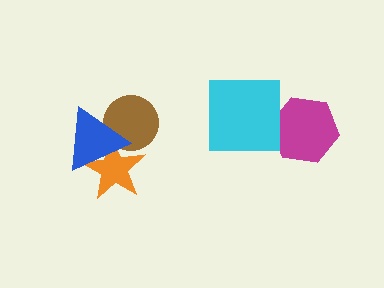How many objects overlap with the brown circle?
2 objects overlap with the brown circle.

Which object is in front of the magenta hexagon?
The cyan square is in front of the magenta hexagon.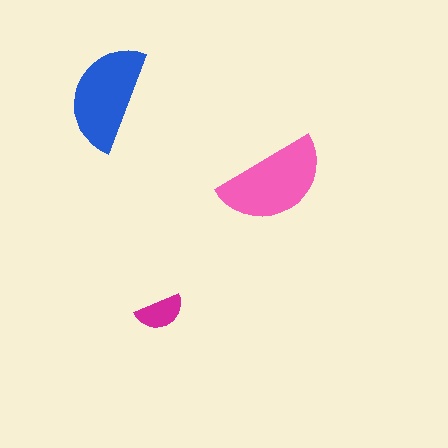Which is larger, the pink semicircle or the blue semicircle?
The pink one.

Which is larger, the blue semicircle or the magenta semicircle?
The blue one.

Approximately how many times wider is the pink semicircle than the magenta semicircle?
About 2 times wider.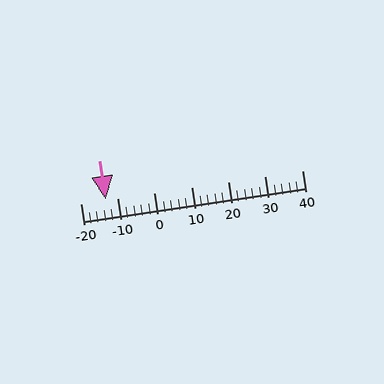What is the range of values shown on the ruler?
The ruler shows values from -20 to 40.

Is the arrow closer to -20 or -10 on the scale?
The arrow is closer to -10.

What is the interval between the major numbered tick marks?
The major tick marks are spaced 10 units apart.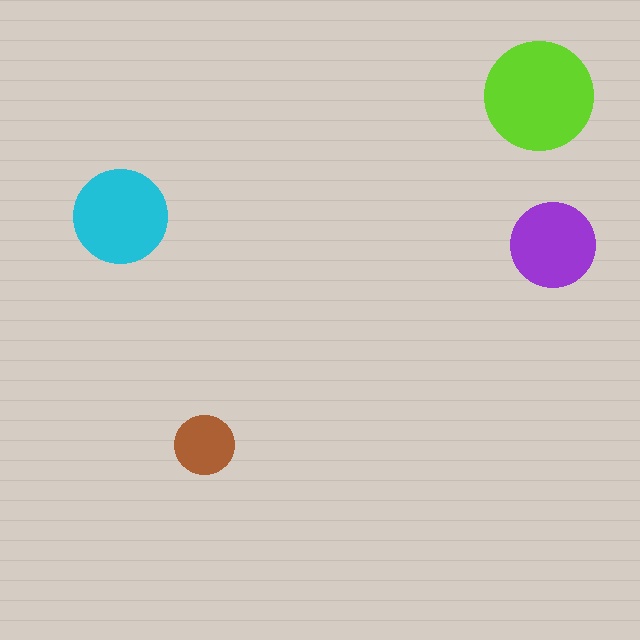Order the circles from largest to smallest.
the lime one, the cyan one, the purple one, the brown one.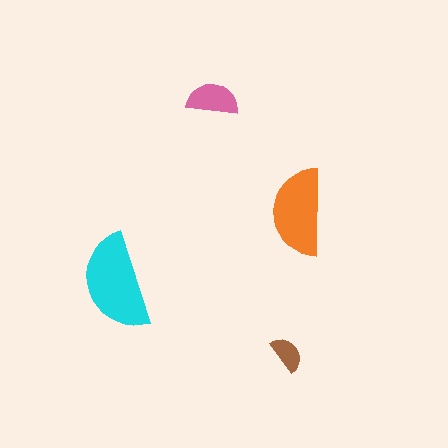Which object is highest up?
The pink semicircle is topmost.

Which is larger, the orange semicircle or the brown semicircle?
The orange one.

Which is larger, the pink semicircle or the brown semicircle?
The pink one.